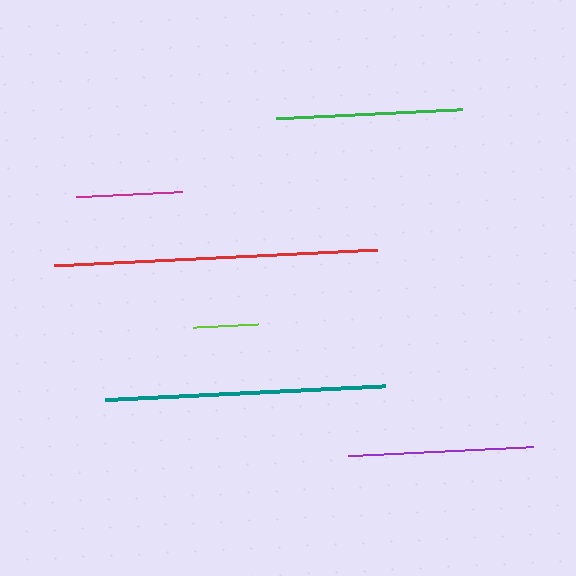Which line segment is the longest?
The red line is the longest at approximately 324 pixels.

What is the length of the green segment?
The green segment is approximately 188 pixels long.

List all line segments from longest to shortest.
From longest to shortest: red, teal, green, purple, magenta, lime.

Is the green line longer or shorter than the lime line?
The green line is longer than the lime line.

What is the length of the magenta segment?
The magenta segment is approximately 106 pixels long.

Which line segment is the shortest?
The lime line is the shortest at approximately 66 pixels.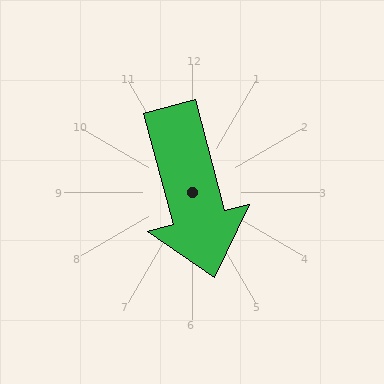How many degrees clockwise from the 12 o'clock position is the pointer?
Approximately 165 degrees.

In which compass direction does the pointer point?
South.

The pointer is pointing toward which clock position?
Roughly 6 o'clock.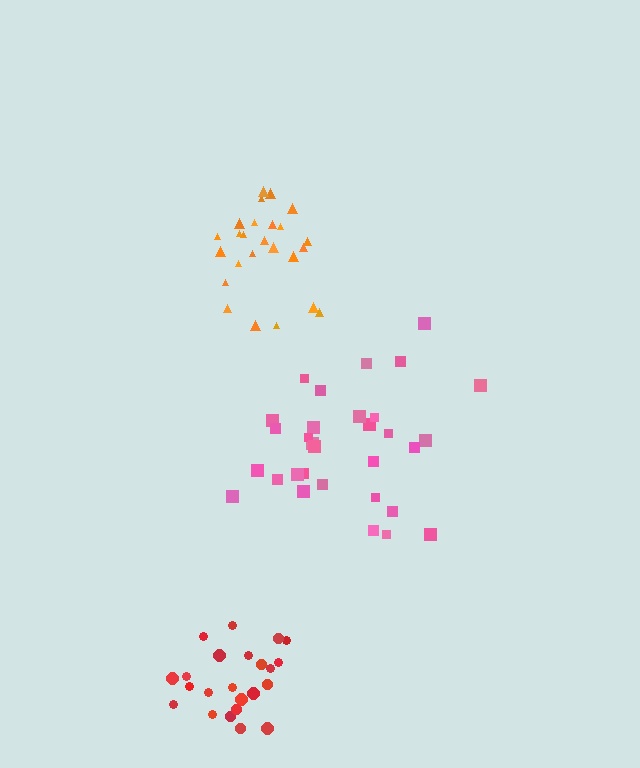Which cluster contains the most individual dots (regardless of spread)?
Pink (31).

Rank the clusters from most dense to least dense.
orange, red, pink.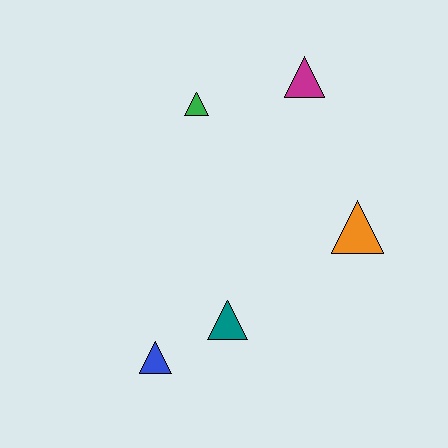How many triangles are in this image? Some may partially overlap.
There are 5 triangles.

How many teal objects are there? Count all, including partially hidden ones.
There is 1 teal object.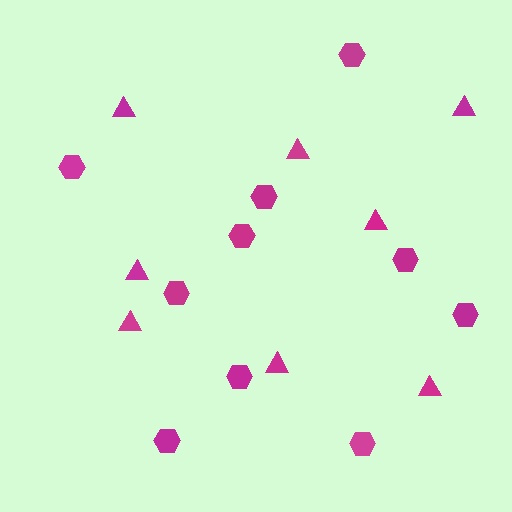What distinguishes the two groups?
There are 2 groups: one group of hexagons (10) and one group of triangles (8).